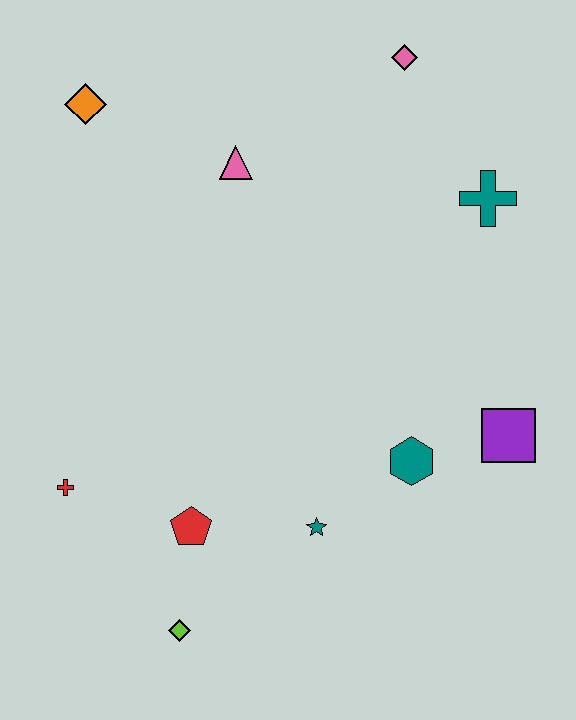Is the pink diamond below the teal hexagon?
No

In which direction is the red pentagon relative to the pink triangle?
The red pentagon is below the pink triangle.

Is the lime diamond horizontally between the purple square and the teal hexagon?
No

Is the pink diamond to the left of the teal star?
No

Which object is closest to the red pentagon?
The lime diamond is closest to the red pentagon.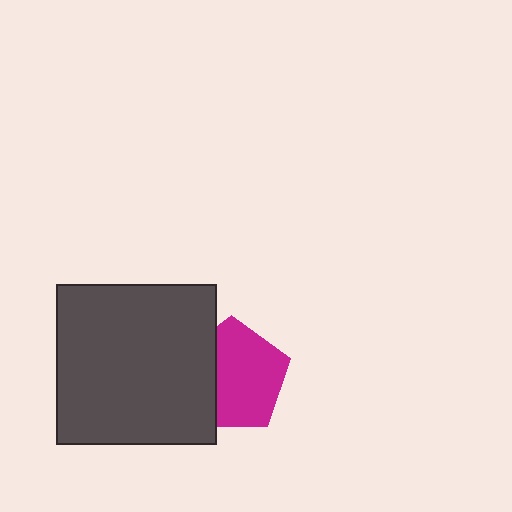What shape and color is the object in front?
The object in front is a dark gray square.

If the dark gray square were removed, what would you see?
You would see the complete magenta pentagon.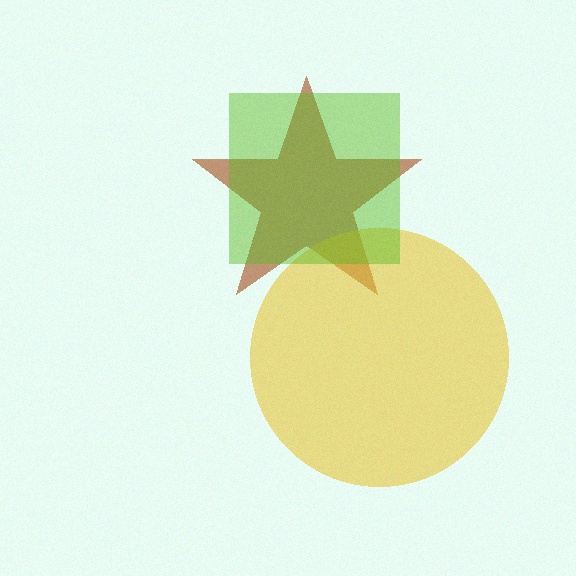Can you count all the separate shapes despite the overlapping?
Yes, there are 3 separate shapes.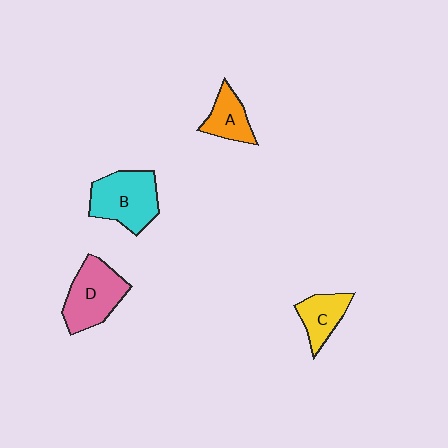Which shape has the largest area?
Shape B (cyan).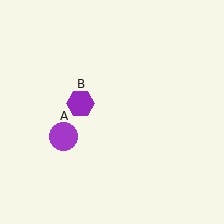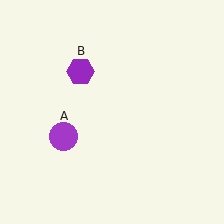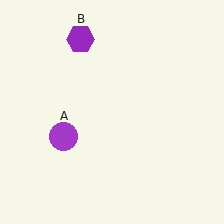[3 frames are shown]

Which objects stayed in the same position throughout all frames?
Purple circle (object A) remained stationary.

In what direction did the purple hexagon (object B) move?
The purple hexagon (object B) moved up.